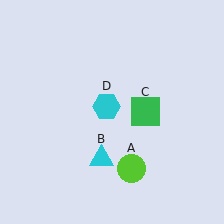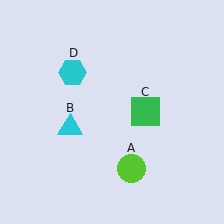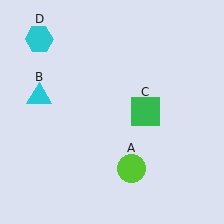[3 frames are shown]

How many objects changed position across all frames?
2 objects changed position: cyan triangle (object B), cyan hexagon (object D).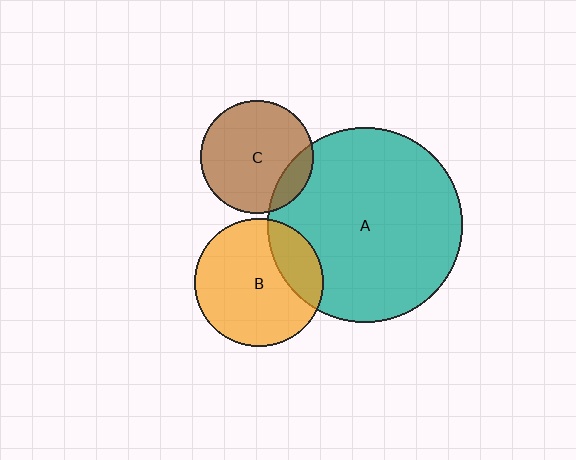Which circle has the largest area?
Circle A (teal).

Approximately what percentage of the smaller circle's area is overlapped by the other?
Approximately 15%.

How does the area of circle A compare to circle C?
Approximately 3.0 times.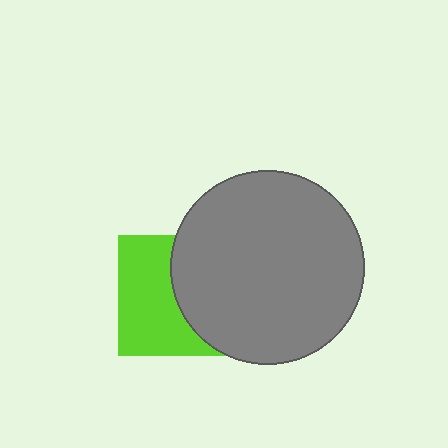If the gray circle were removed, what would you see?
You would see the complete lime square.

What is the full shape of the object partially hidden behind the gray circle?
The partially hidden object is a lime square.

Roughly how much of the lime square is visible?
About half of it is visible (roughly 54%).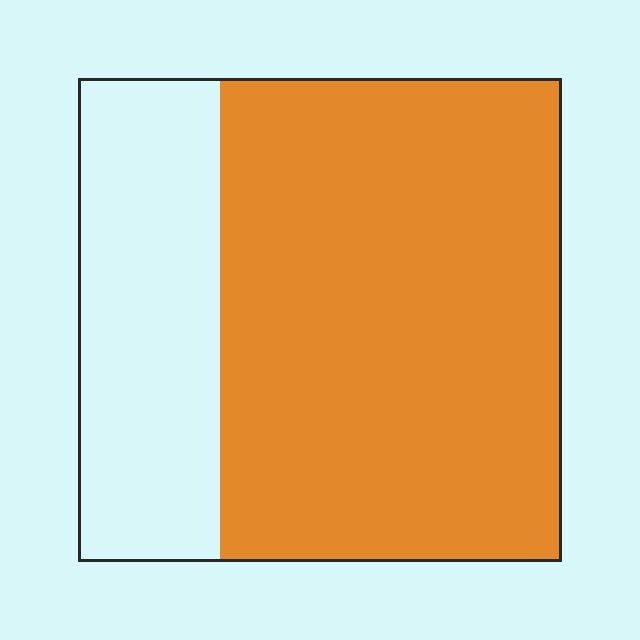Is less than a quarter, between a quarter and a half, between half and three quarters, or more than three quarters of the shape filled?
Between half and three quarters.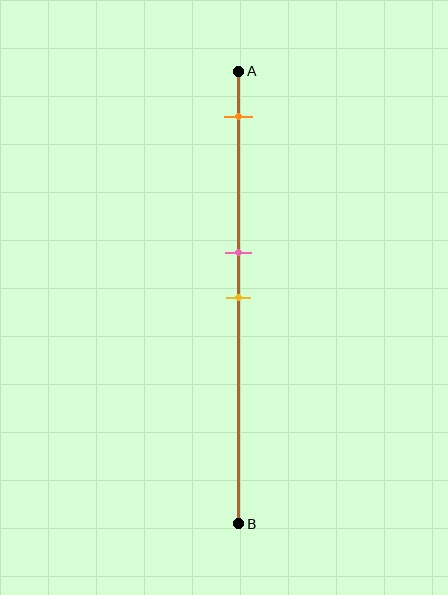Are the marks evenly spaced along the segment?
No, the marks are not evenly spaced.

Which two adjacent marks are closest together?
The pink and yellow marks are the closest adjacent pair.